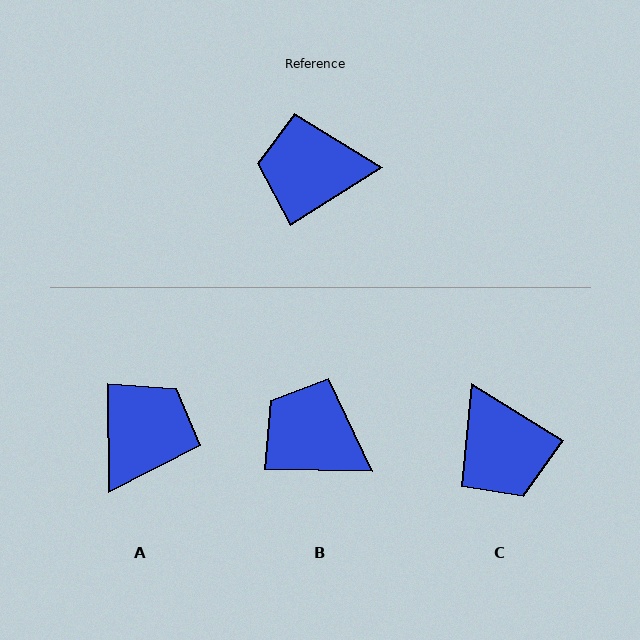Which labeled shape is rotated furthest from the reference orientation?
A, about 122 degrees away.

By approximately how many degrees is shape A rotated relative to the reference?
Approximately 122 degrees clockwise.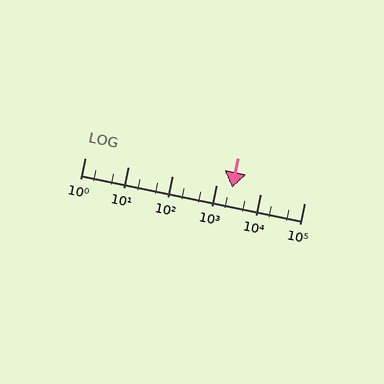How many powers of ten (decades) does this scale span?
The scale spans 5 decades, from 1 to 100000.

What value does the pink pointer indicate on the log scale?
The pointer indicates approximately 2300.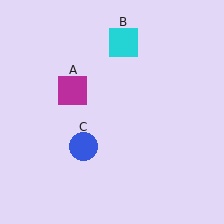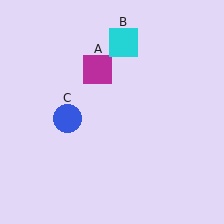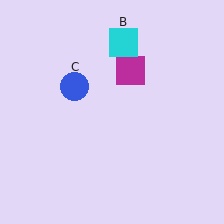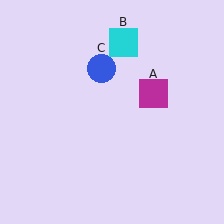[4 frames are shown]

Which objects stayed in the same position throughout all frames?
Cyan square (object B) remained stationary.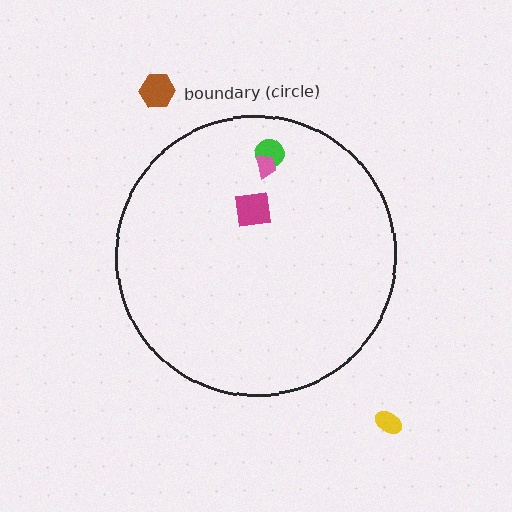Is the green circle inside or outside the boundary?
Inside.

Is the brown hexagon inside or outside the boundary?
Outside.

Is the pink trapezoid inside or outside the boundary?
Inside.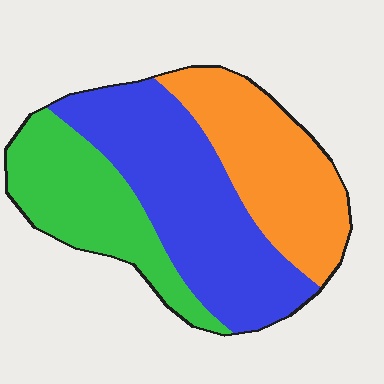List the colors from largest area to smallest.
From largest to smallest: blue, orange, green.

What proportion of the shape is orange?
Orange takes up about one third (1/3) of the shape.